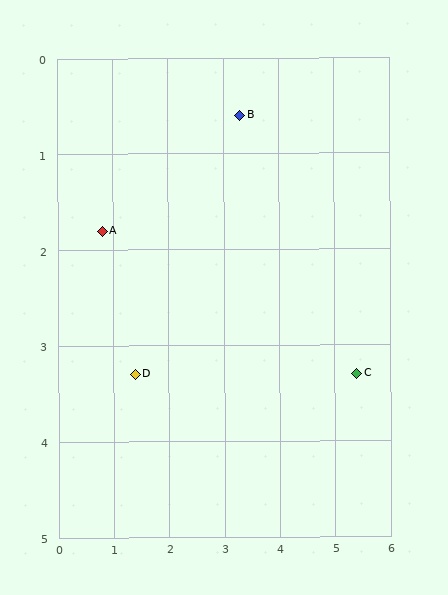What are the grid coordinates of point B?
Point B is at approximately (3.3, 0.6).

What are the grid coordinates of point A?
Point A is at approximately (0.8, 1.8).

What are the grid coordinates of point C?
Point C is at approximately (5.4, 3.3).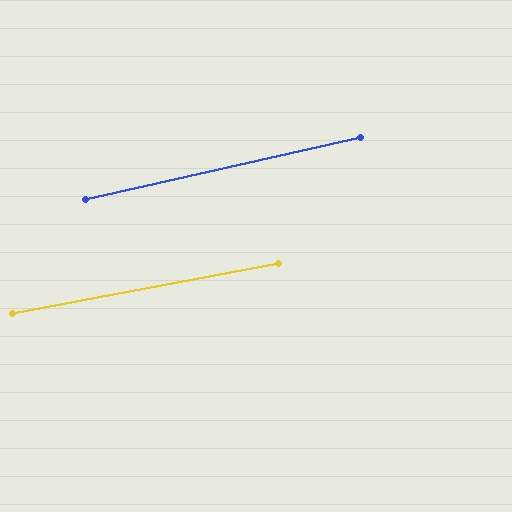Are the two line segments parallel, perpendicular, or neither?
Parallel — their directions differ by only 2.0°.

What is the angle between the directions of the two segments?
Approximately 2 degrees.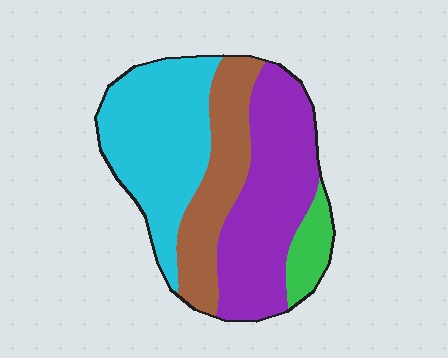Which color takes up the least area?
Green, at roughly 10%.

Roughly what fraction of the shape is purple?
Purple covers 36% of the shape.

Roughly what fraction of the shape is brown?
Brown covers 22% of the shape.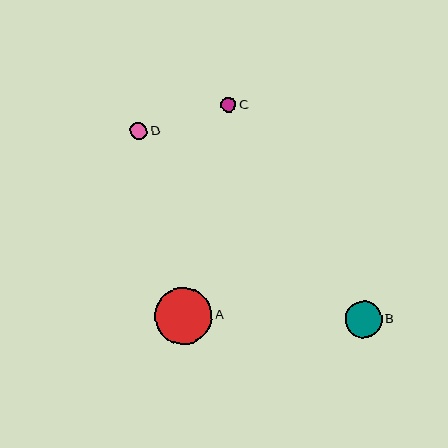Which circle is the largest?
Circle A is the largest with a size of approximately 57 pixels.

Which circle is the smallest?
Circle C is the smallest with a size of approximately 16 pixels.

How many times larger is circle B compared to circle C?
Circle B is approximately 2.4 times the size of circle C.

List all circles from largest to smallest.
From largest to smallest: A, B, D, C.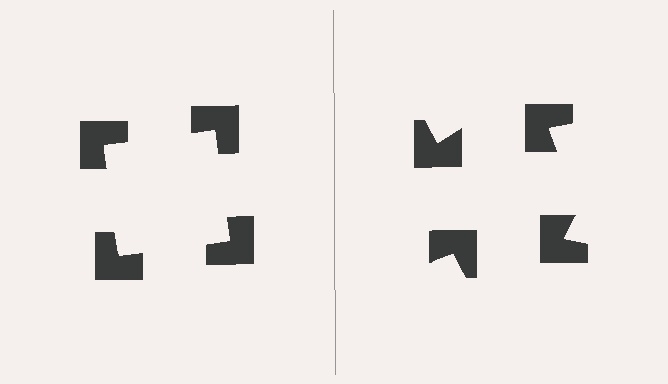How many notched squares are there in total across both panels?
8 — 4 on each side.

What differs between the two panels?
The notched squares are positioned identically on both sides; only the wedge orientations differ. On the left they align to a square; on the right they are misaligned.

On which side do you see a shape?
An illusory square appears on the left side. On the right side the wedge cuts are rotated, so no coherent shape forms.